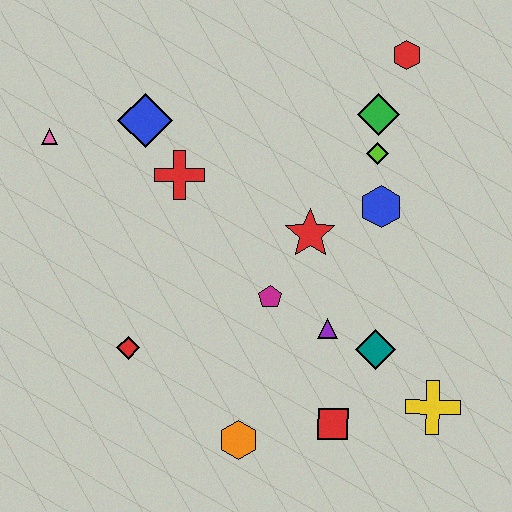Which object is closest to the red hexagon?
The green diamond is closest to the red hexagon.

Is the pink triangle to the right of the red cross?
No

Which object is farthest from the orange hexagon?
The red hexagon is farthest from the orange hexagon.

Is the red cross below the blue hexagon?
No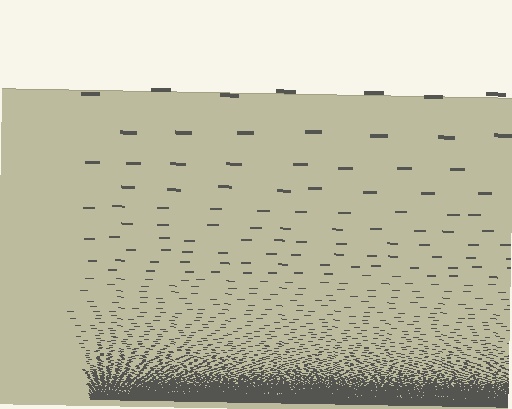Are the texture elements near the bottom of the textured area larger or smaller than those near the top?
Smaller. The gradient is inverted — elements near the bottom are smaller and denser.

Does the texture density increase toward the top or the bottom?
Density increases toward the bottom.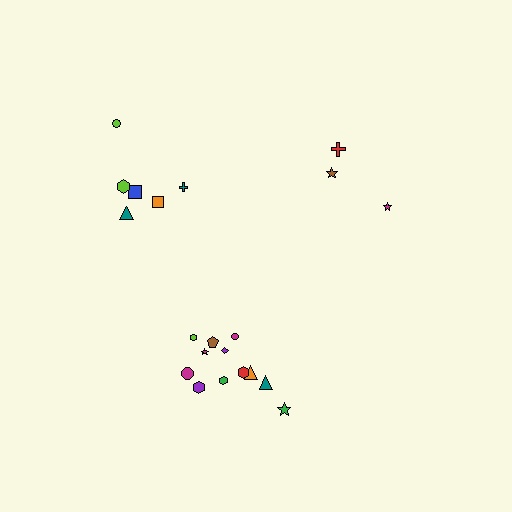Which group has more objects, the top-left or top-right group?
The top-left group.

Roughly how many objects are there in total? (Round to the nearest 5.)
Roughly 20 objects in total.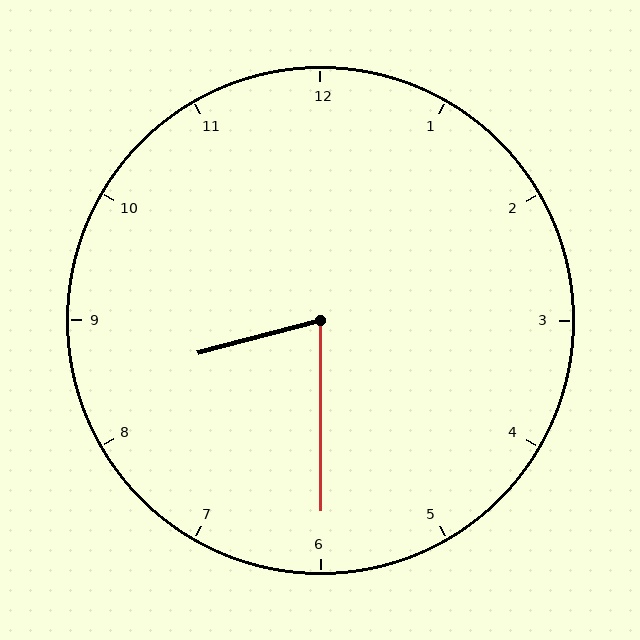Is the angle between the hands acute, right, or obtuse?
It is acute.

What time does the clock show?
8:30.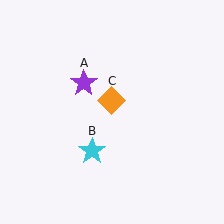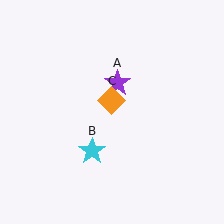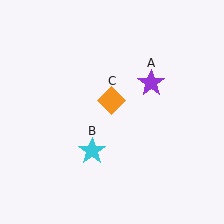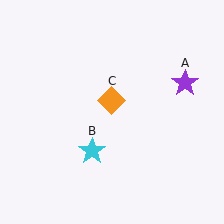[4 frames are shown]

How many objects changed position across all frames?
1 object changed position: purple star (object A).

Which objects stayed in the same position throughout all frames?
Cyan star (object B) and orange diamond (object C) remained stationary.